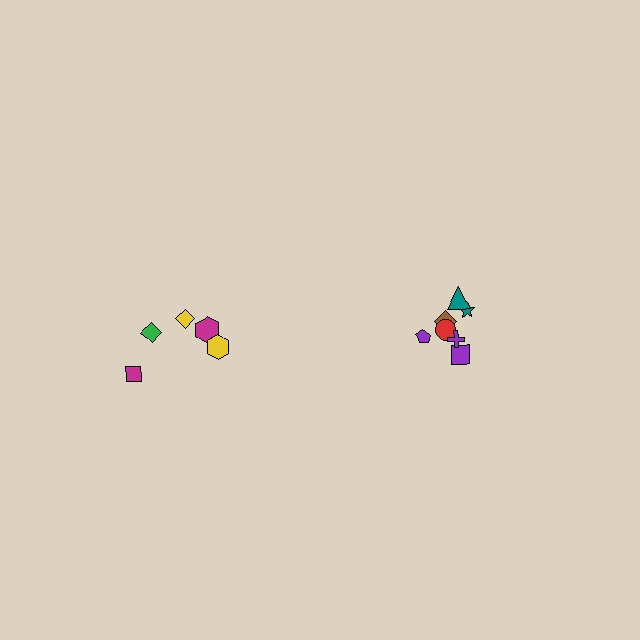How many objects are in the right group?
There are 7 objects.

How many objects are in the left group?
There are 5 objects.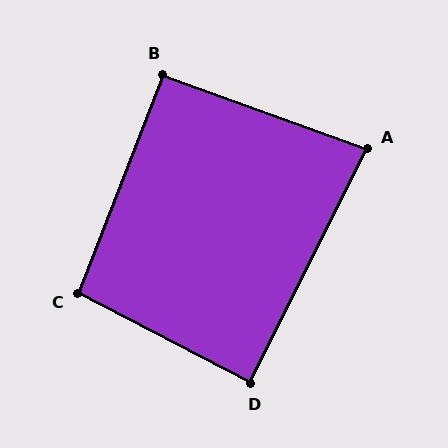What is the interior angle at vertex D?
Approximately 89 degrees (approximately right).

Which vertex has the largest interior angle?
C, at approximately 96 degrees.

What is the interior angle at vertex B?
Approximately 91 degrees (approximately right).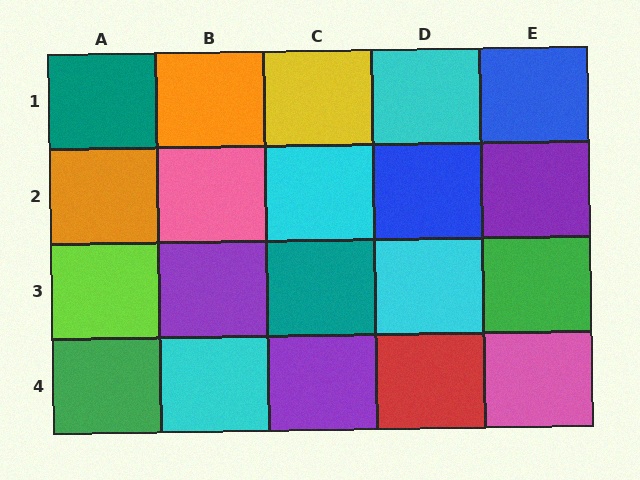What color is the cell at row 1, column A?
Teal.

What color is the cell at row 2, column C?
Cyan.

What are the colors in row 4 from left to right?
Green, cyan, purple, red, pink.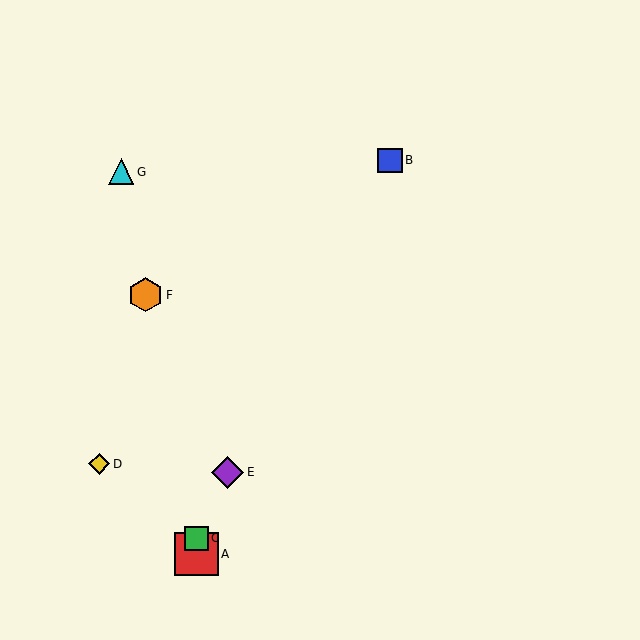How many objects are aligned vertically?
2 objects (A, C) are aligned vertically.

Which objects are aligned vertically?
Objects A, C are aligned vertically.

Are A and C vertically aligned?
Yes, both are at x≈196.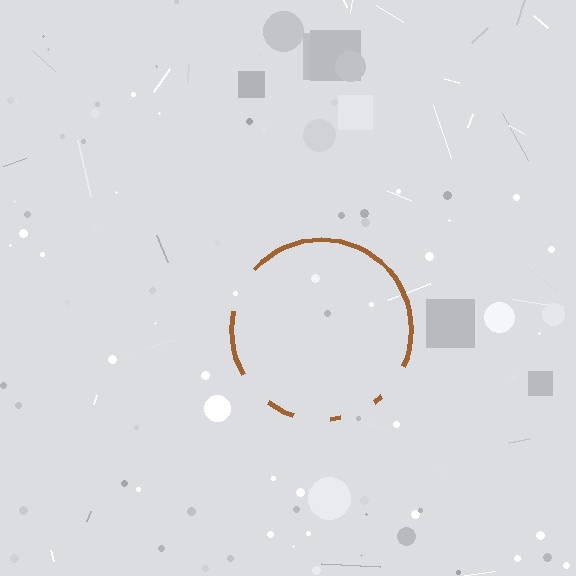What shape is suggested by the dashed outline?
The dashed outline suggests a circle.